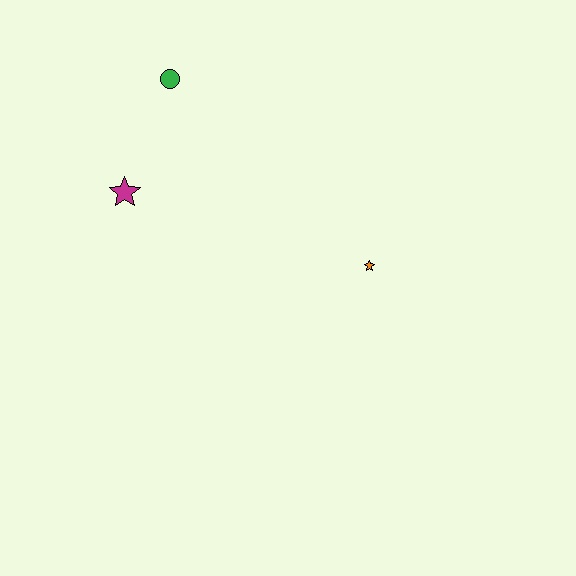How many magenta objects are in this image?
There is 1 magenta object.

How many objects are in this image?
There are 3 objects.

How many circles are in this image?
There is 1 circle.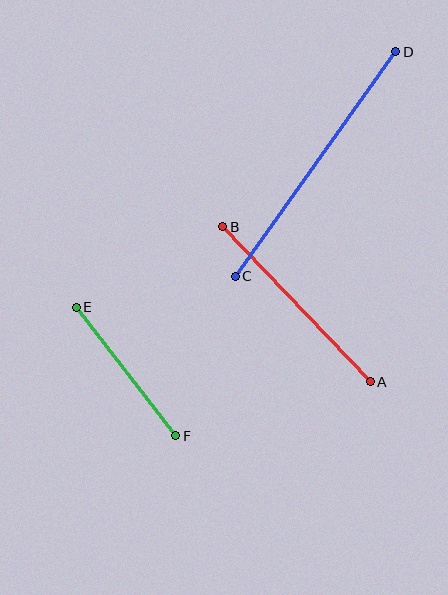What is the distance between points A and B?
The distance is approximately 214 pixels.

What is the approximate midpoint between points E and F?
The midpoint is at approximately (126, 371) pixels.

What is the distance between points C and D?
The distance is approximately 276 pixels.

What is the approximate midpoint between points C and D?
The midpoint is at approximately (316, 164) pixels.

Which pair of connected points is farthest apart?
Points C and D are farthest apart.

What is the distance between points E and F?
The distance is approximately 162 pixels.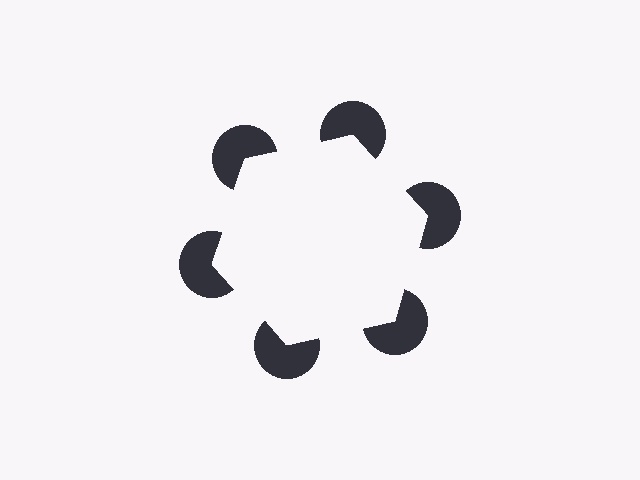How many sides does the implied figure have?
6 sides.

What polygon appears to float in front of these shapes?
An illusory hexagon — its edges are inferred from the aligned wedge cuts in the pac-man discs, not physically drawn.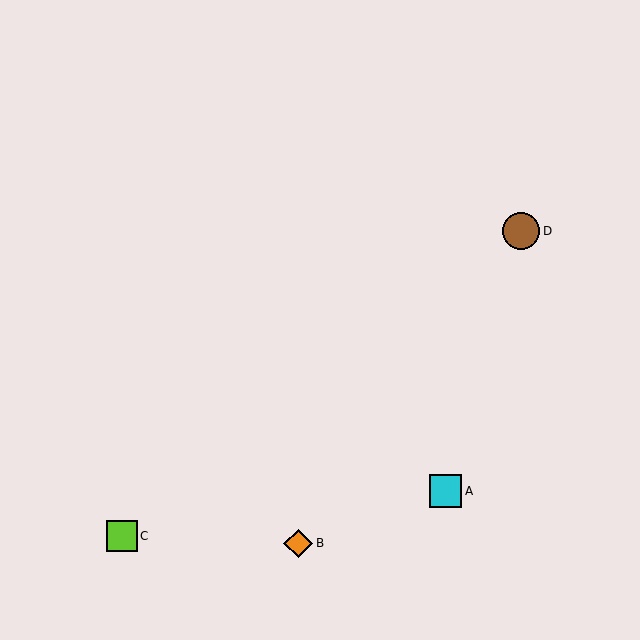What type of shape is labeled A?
Shape A is a cyan square.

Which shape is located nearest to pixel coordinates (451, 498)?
The cyan square (labeled A) at (446, 491) is nearest to that location.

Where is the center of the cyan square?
The center of the cyan square is at (446, 491).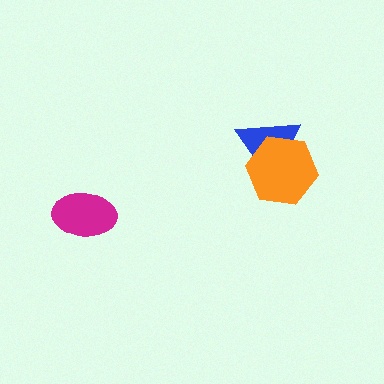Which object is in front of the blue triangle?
The orange hexagon is in front of the blue triangle.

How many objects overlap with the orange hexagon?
1 object overlaps with the orange hexagon.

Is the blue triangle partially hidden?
Yes, it is partially covered by another shape.